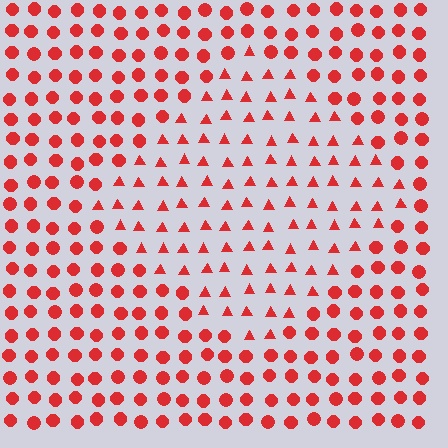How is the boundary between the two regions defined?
The boundary is defined by a change in element shape: triangles inside vs. circles outside. All elements share the same color and spacing.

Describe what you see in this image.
The image is filled with small red elements arranged in a uniform grid. A diamond-shaped region contains triangles, while the surrounding area contains circles. The boundary is defined purely by the change in element shape.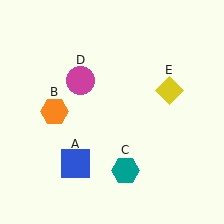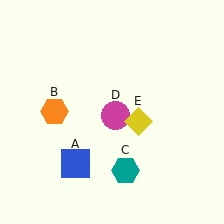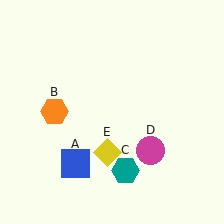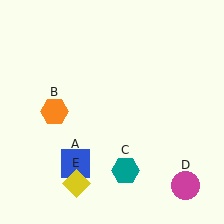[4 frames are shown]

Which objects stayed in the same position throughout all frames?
Blue square (object A) and orange hexagon (object B) and teal hexagon (object C) remained stationary.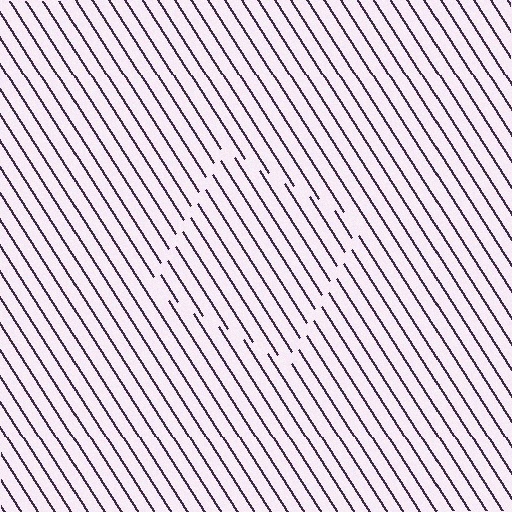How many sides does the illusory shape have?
4 sides — the line-ends trace a square.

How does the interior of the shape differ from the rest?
The interior of the shape contains the same grating, shifted by half a period — the contour is defined by the phase discontinuity where line-ends from the inner and outer gratings abut.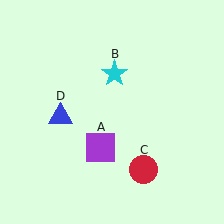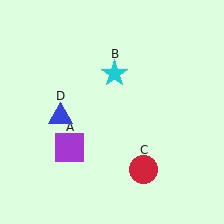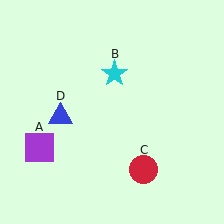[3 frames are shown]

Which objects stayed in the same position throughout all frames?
Cyan star (object B) and red circle (object C) and blue triangle (object D) remained stationary.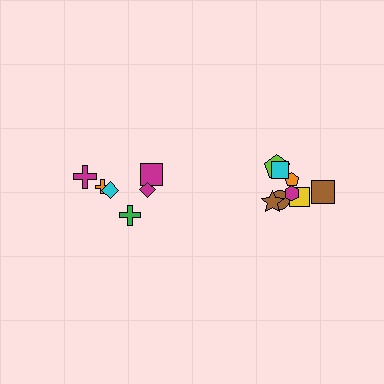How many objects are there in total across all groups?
There are 14 objects.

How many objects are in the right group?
There are 8 objects.